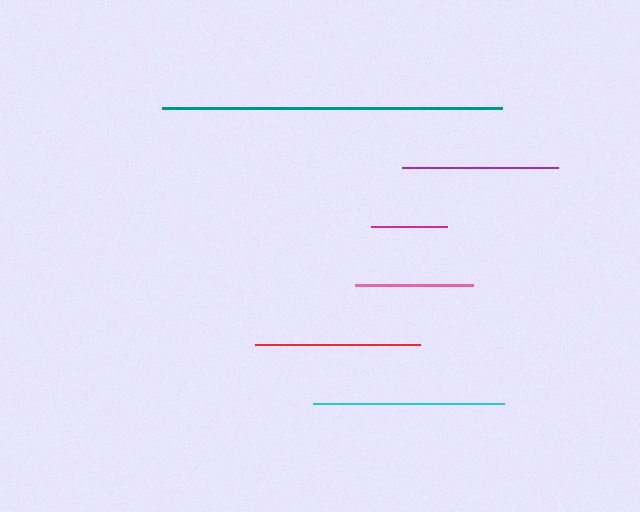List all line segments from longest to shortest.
From longest to shortest: teal, cyan, red, purple, pink, magenta.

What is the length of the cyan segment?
The cyan segment is approximately 191 pixels long.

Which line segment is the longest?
The teal line is the longest at approximately 339 pixels.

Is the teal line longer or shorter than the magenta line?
The teal line is longer than the magenta line.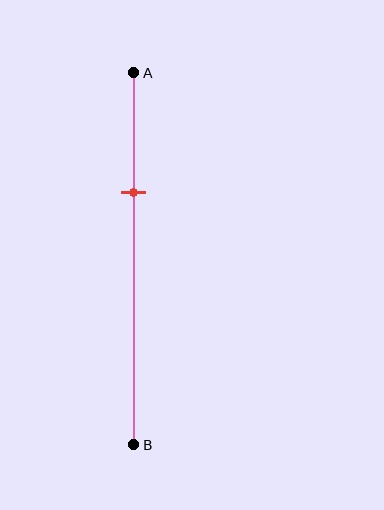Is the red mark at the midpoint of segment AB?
No, the mark is at about 30% from A, not at the 50% midpoint.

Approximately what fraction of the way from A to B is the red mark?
The red mark is approximately 30% of the way from A to B.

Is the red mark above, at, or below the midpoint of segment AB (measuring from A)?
The red mark is above the midpoint of segment AB.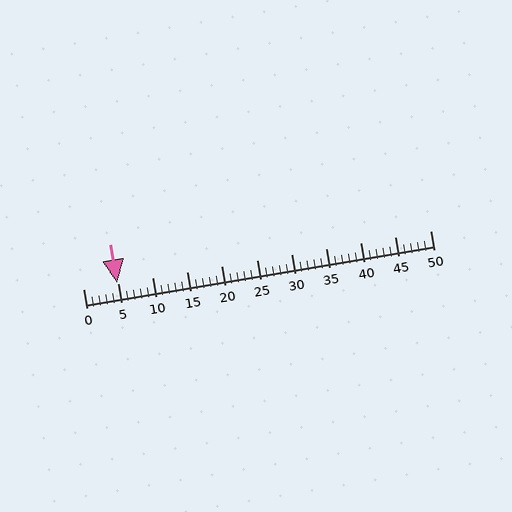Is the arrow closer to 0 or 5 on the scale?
The arrow is closer to 5.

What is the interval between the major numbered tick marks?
The major tick marks are spaced 5 units apart.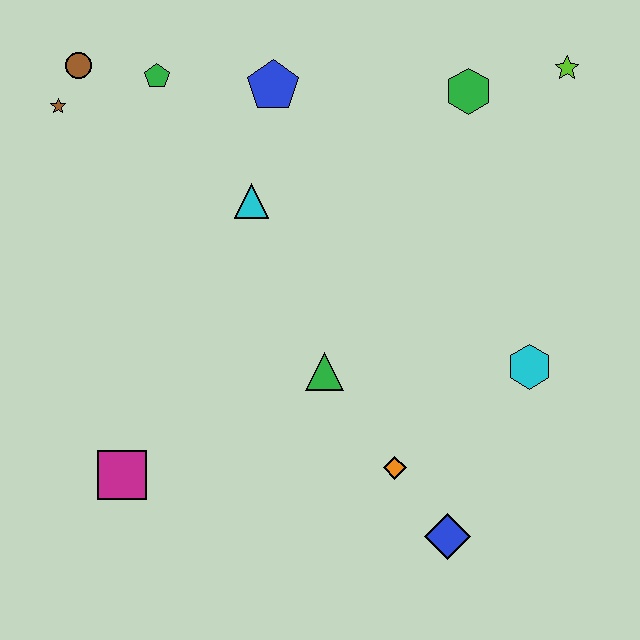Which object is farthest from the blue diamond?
The brown circle is farthest from the blue diamond.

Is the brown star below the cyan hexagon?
No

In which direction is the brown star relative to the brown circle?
The brown star is below the brown circle.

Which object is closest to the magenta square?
The green triangle is closest to the magenta square.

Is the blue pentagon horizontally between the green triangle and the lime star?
No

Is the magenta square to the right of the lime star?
No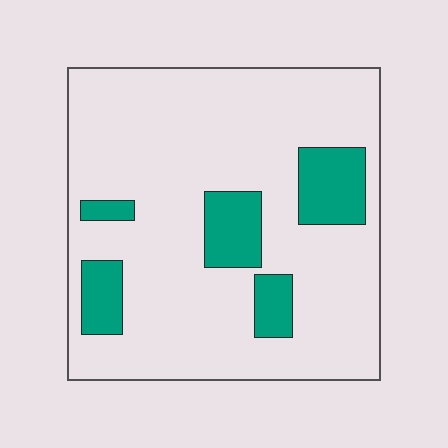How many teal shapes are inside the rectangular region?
5.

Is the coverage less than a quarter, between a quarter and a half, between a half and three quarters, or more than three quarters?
Less than a quarter.